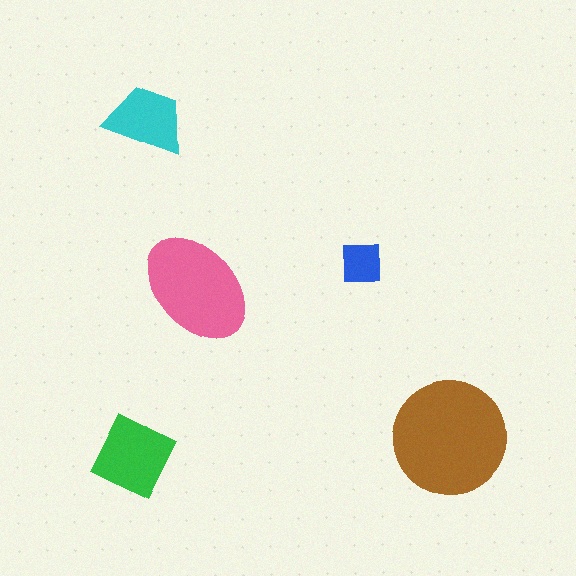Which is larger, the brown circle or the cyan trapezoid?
The brown circle.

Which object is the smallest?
The blue square.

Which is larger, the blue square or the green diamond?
The green diamond.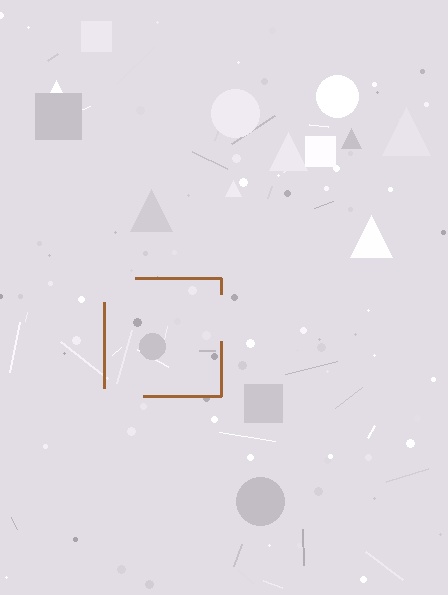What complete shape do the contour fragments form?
The contour fragments form a square.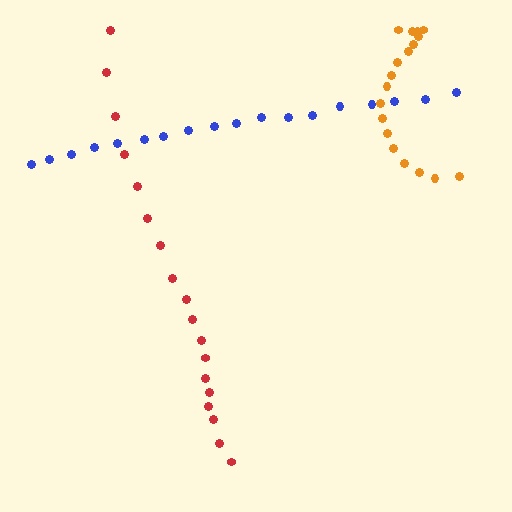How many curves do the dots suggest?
There are 3 distinct paths.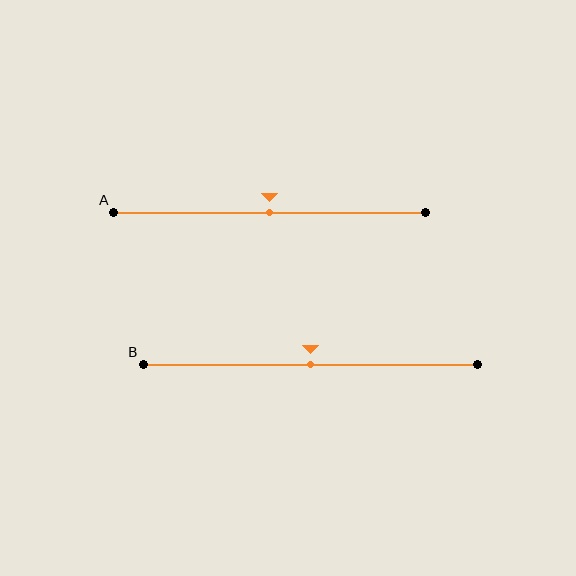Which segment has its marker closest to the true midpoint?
Segment A has its marker closest to the true midpoint.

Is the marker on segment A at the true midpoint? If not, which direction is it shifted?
Yes, the marker on segment A is at the true midpoint.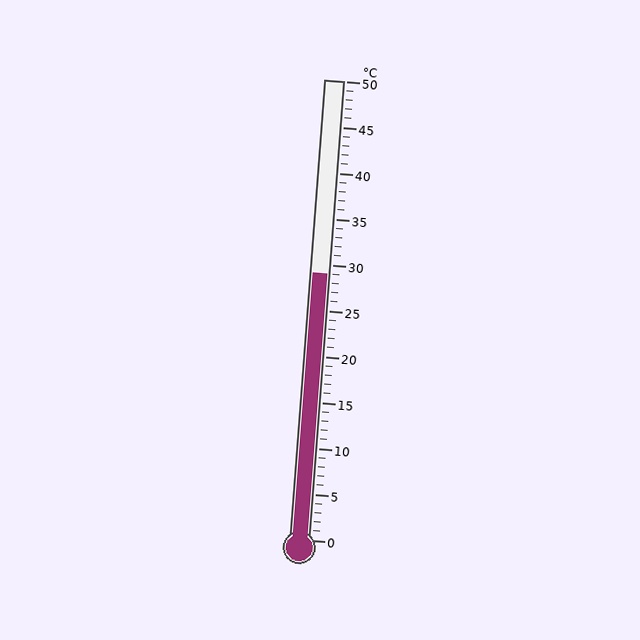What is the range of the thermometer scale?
The thermometer scale ranges from 0°C to 50°C.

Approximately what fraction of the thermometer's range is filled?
The thermometer is filled to approximately 60% of its range.